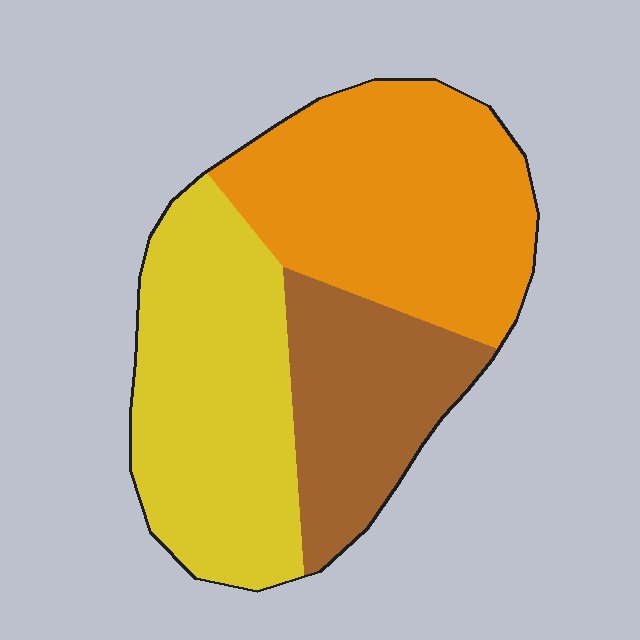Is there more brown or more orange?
Orange.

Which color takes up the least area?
Brown, at roughly 25%.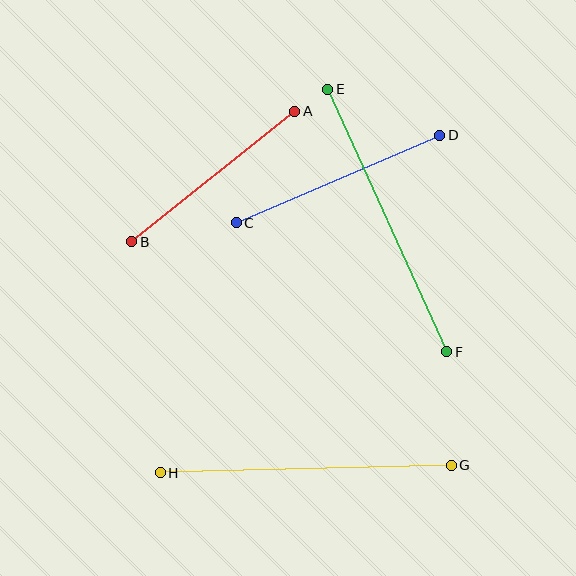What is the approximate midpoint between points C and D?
The midpoint is at approximately (338, 179) pixels.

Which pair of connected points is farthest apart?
Points G and H are farthest apart.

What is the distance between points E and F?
The distance is approximately 288 pixels.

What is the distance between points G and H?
The distance is approximately 291 pixels.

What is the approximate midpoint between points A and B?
The midpoint is at approximately (213, 176) pixels.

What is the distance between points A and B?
The distance is approximately 209 pixels.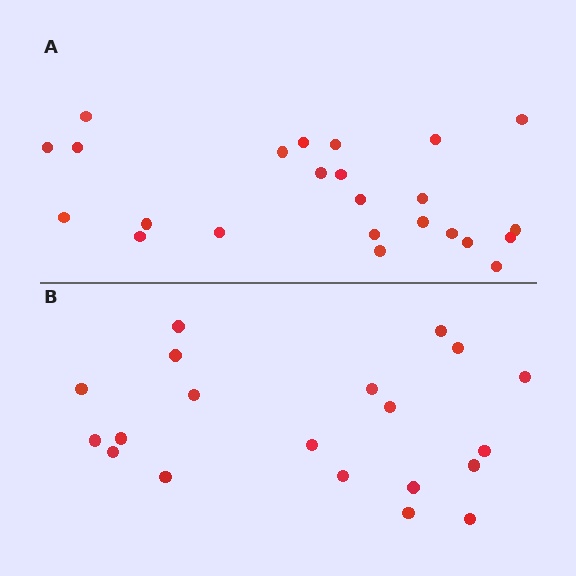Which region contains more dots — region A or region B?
Region A (the top region) has more dots.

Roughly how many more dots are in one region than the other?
Region A has about 4 more dots than region B.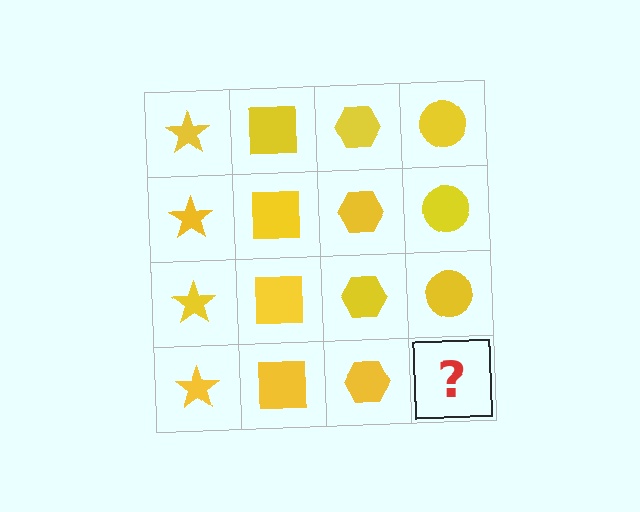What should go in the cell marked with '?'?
The missing cell should contain a yellow circle.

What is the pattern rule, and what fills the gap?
The rule is that each column has a consistent shape. The gap should be filled with a yellow circle.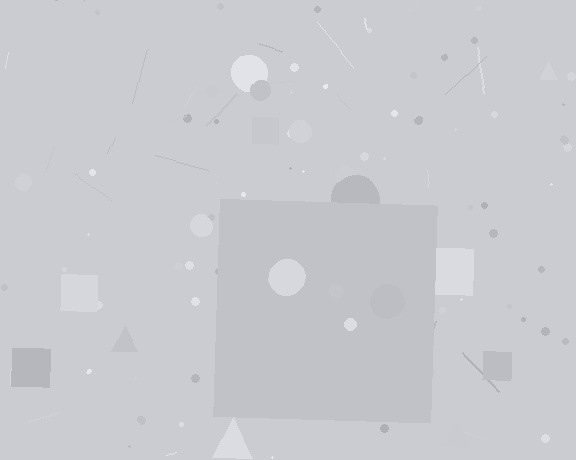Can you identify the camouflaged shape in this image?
The camouflaged shape is a square.